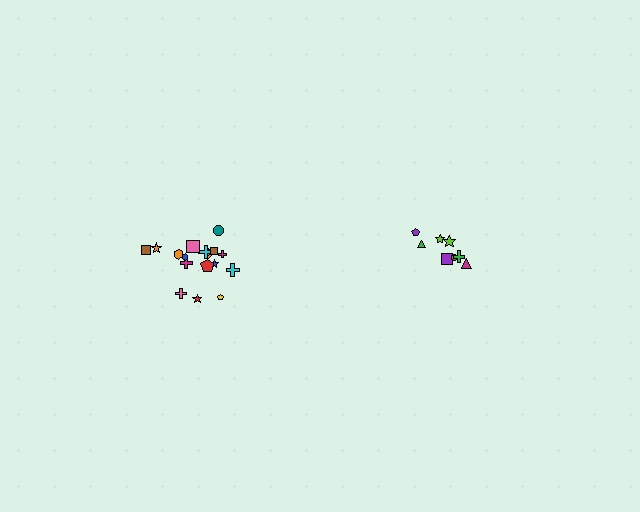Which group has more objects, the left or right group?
The left group.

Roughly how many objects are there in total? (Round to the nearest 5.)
Roughly 25 objects in total.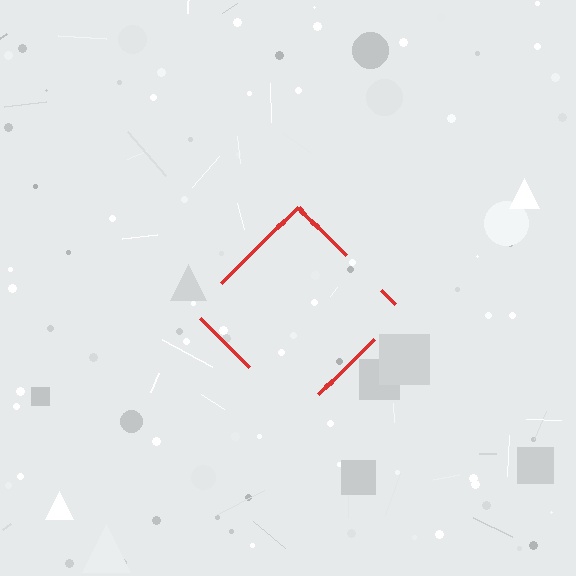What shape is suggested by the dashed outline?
The dashed outline suggests a diamond.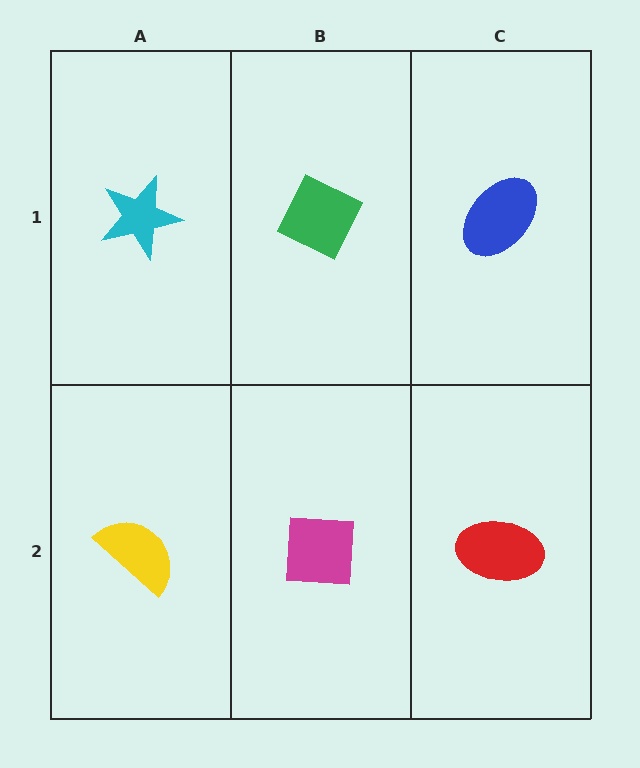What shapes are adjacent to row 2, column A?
A cyan star (row 1, column A), a magenta square (row 2, column B).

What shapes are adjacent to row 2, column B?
A green diamond (row 1, column B), a yellow semicircle (row 2, column A), a red ellipse (row 2, column C).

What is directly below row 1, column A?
A yellow semicircle.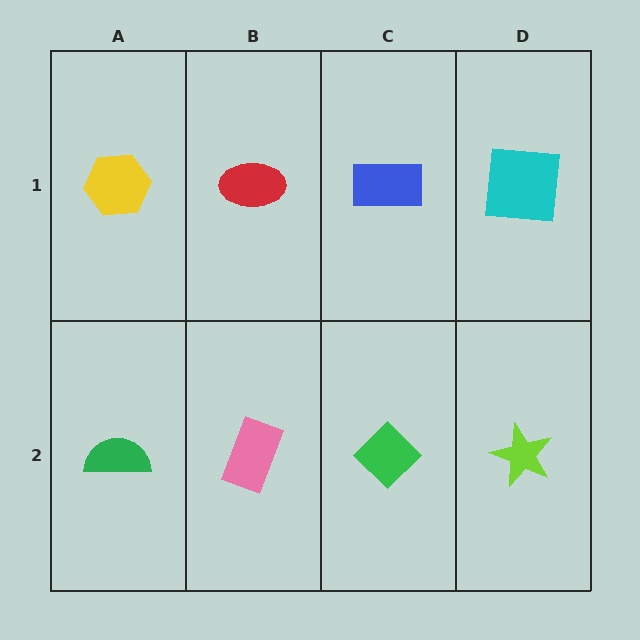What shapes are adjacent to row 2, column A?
A yellow hexagon (row 1, column A), a pink rectangle (row 2, column B).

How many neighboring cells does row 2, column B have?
3.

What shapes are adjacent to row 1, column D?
A lime star (row 2, column D), a blue rectangle (row 1, column C).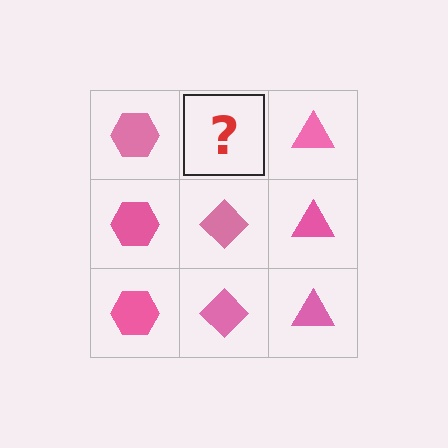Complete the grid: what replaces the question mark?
The question mark should be replaced with a pink diamond.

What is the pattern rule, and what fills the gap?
The rule is that each column has a consistent shape. The gap should be filled with a pink diamond.